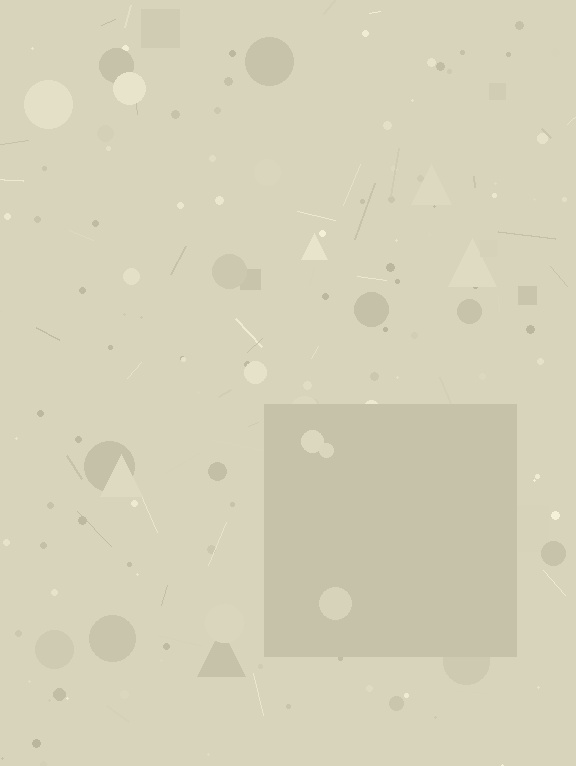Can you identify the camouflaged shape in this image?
The camouflaged shape is a square.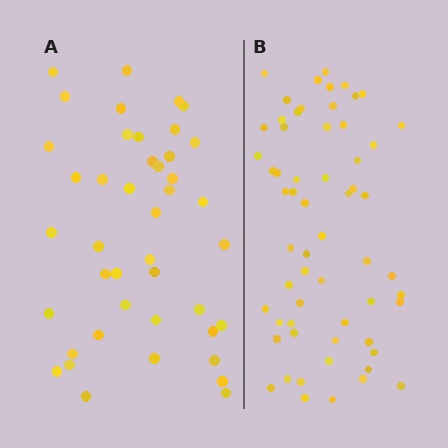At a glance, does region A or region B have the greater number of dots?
Region B (the right region) has more dots.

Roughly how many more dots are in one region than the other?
Region B has approximately 15 more dots than region A.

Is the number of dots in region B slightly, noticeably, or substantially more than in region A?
Region B has noticeably more, but not dramatically so. The ratio is roughly 1.4 to 1.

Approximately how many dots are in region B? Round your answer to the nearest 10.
About 60 dots.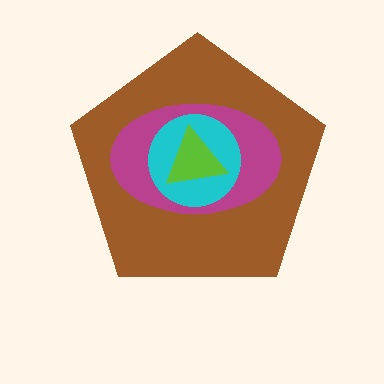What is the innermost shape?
The lime triangle.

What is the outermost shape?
The brown pentagon.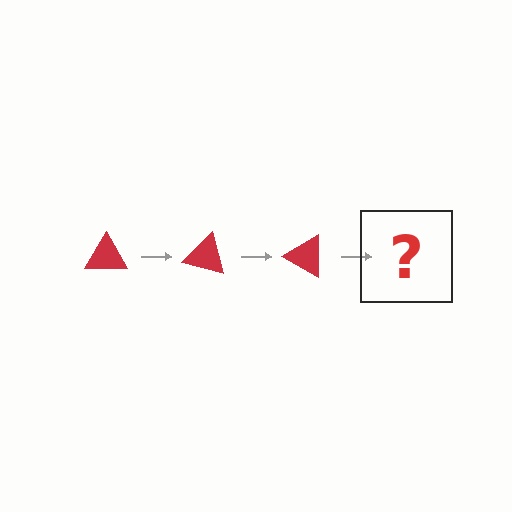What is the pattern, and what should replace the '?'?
The pattern is that the triangle rotates 15 degrees each step. The '?' should be a red triangle rotated 45 degrees.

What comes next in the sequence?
The next element should be a red triangle rotated 45 degrees.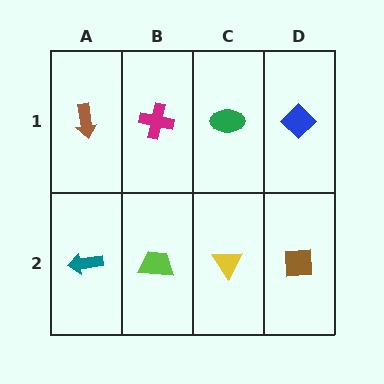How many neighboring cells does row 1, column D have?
2.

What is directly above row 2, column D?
A blue diamond.